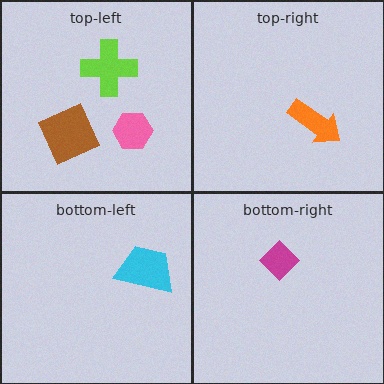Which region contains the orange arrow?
The top-right region.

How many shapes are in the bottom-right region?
1.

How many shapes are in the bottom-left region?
1.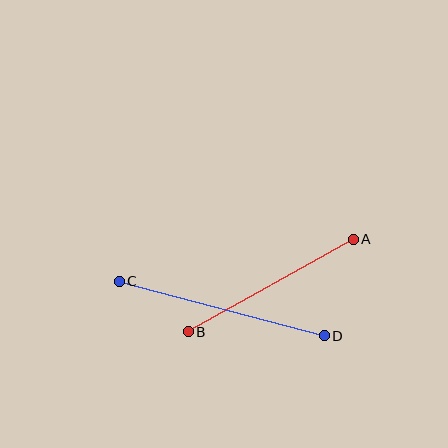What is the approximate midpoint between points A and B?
The midpoint is at approximately (271, 286) pixels.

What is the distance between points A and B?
The distance is approximately 189 pixels.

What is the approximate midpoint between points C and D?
The midpoint is at approximately (222, 308) pixels.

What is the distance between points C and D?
The distance is approximately 212 pixels.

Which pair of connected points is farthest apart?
Points C and D are farthest apart.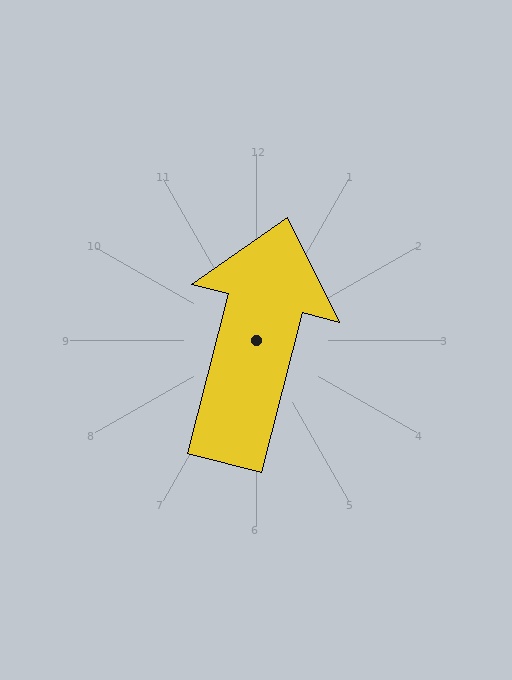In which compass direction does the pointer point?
North.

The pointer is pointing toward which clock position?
Roughly 12 o'clock.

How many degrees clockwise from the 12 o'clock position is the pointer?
Approximately 14 degrees.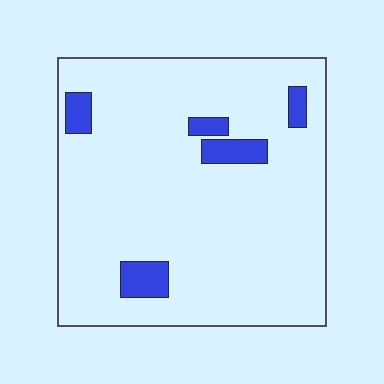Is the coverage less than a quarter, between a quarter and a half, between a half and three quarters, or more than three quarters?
Less than a quarter.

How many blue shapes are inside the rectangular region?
5.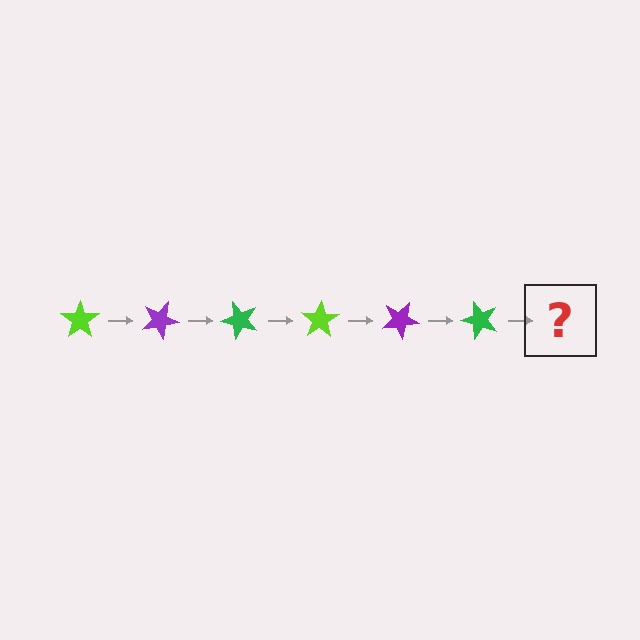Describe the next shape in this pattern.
It should be a lime star, rotated 150 degrees from the start.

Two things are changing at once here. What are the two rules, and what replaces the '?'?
The two rules are that it rotates 25 degrees each step and the color cycles through lime, purple, and green. The '?' should be a lime star, rotated 150 degrees from the start.